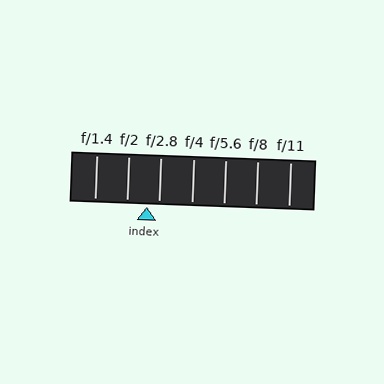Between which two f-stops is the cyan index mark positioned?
The index mark is between f/2 and f/2.8.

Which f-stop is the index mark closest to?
The index mark is closest to f/2.8.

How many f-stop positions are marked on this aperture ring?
There are 7 f-stop positions marked.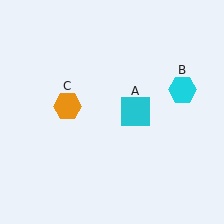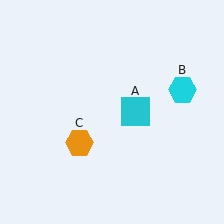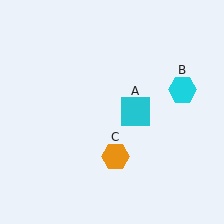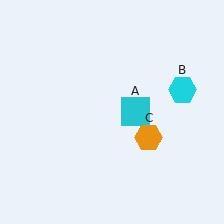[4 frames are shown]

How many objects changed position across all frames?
1 object changed position: orange hexagon (object C).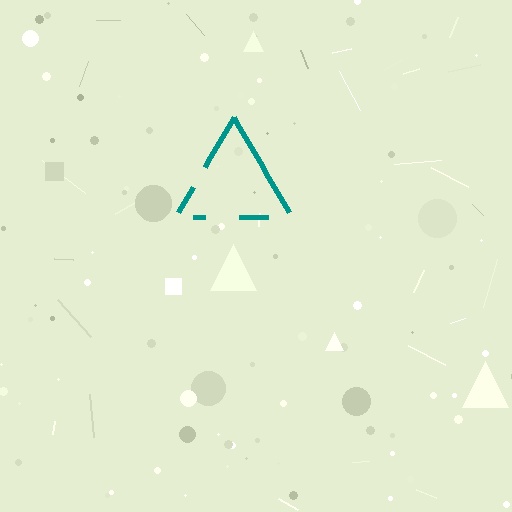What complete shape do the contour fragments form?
The contour fragments form a triangle.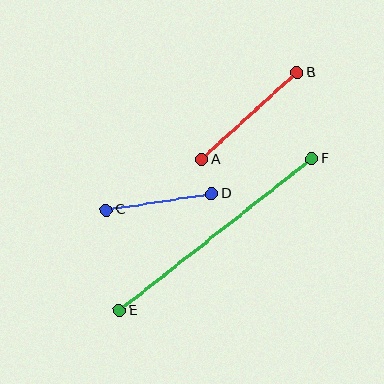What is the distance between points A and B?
The distance is approximately 129 pixels.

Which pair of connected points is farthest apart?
Points E and F are farthest apart.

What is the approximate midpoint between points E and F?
The midpoint is at approximately (215, 235) pixels.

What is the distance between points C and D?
The distance is approximately 107 pixels.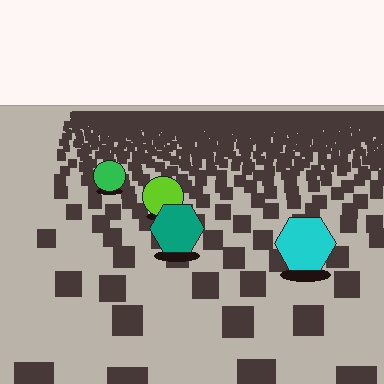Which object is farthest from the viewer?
The green circle is farthest from the viewer. It appears smaller and the ground texture around it is denser.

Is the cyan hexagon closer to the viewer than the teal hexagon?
Yes. The cyan hexagon is closer — you can tell from the texture gradient: the ground texture is coarser near it.